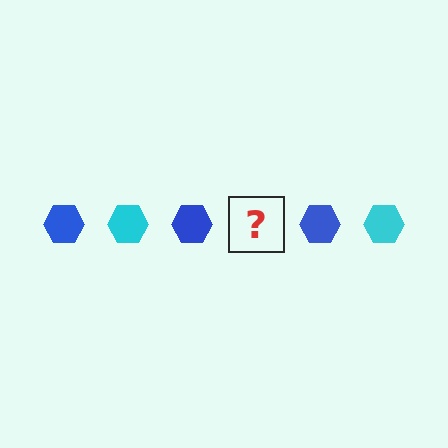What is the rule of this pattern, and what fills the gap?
The rule is that the pattern cycles through blue, cyan hexagons. The gap should be filled with a cyan hexagon.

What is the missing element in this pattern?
The missing element is a cyan hexagon.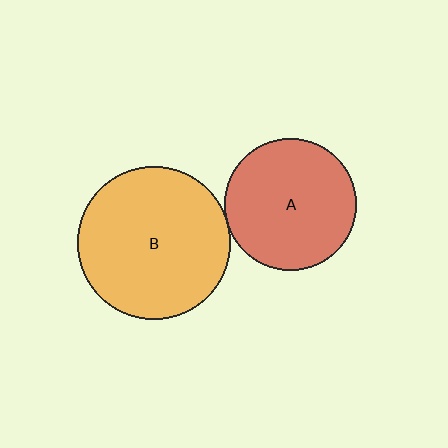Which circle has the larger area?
Circle B (orange).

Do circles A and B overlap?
Yes.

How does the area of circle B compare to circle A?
Approximately 1.3 times.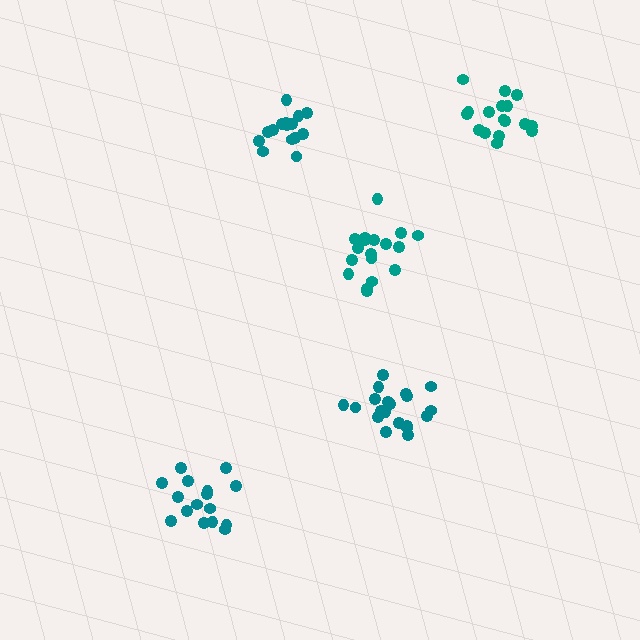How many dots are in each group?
Group 1: 20 dots, Group 2: 18 dots, Group 3: 17 dots, Group 4: 16 dots, Group 5: 15 dots (86 total).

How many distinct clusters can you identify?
There are 5 distinct clusters.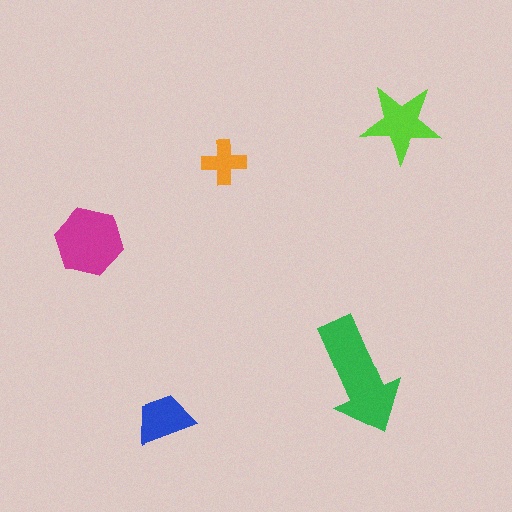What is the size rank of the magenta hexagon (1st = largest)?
2nd.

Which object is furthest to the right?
The lime star is rightmost.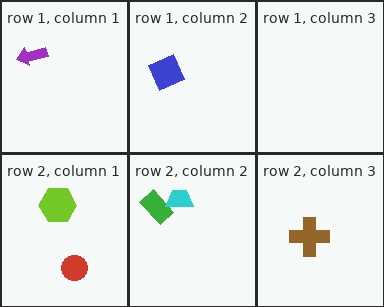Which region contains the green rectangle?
The row 2, column 2 region.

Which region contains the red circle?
The row 2, column 1 region.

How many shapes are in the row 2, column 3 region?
1.